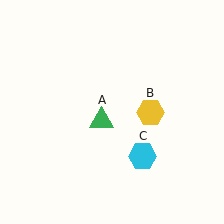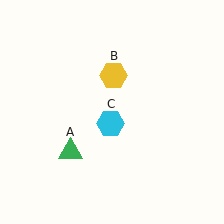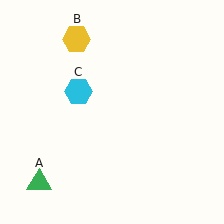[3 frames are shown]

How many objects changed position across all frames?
3 objects changed position: green triangle (object A), yellow hexagon (object B), cyan hexagon (object C).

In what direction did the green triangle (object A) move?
The green triangle (object A) moved down and to the left.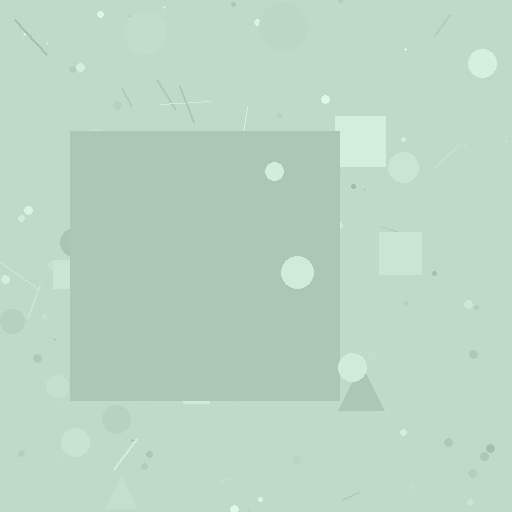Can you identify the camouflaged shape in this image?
The camouflaged shape is a square.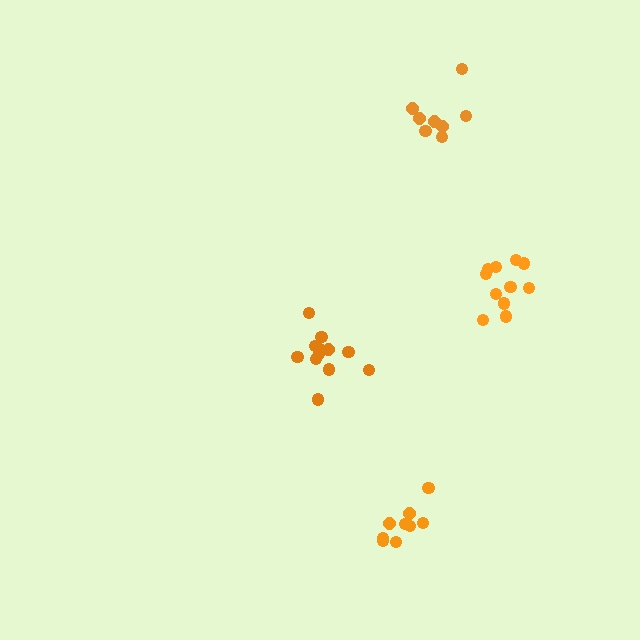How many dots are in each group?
Group 1: 9 dots, Group 2: 11 dots, Group 3: 12 dots, Group 4: 8 dots (40 total).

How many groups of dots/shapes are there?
There are 4 groups.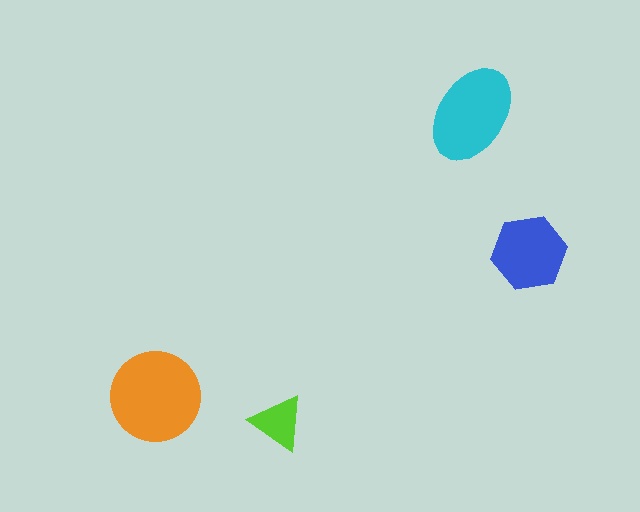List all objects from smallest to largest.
The lime triangle, the blue hexagon, the cyan ellipse, the orange circle.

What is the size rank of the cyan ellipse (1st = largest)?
2nd.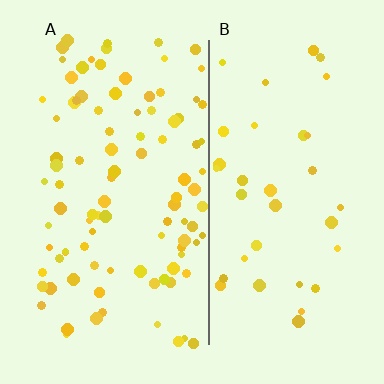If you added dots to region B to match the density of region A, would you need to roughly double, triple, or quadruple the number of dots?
Approximately triple.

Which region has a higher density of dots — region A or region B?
A (the left).